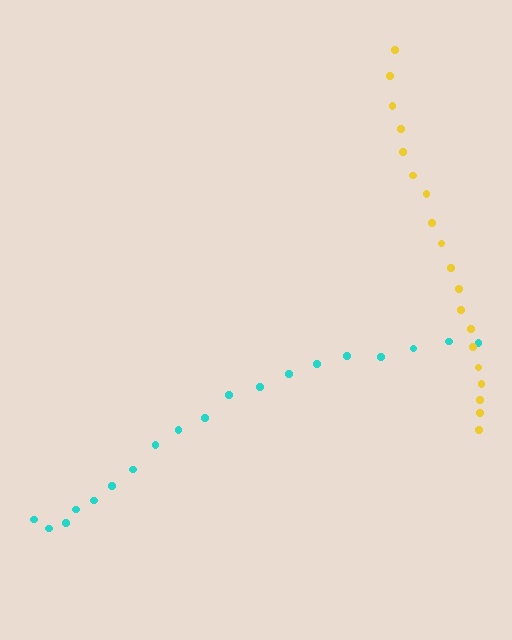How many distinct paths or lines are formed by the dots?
There are 2 distinct paths.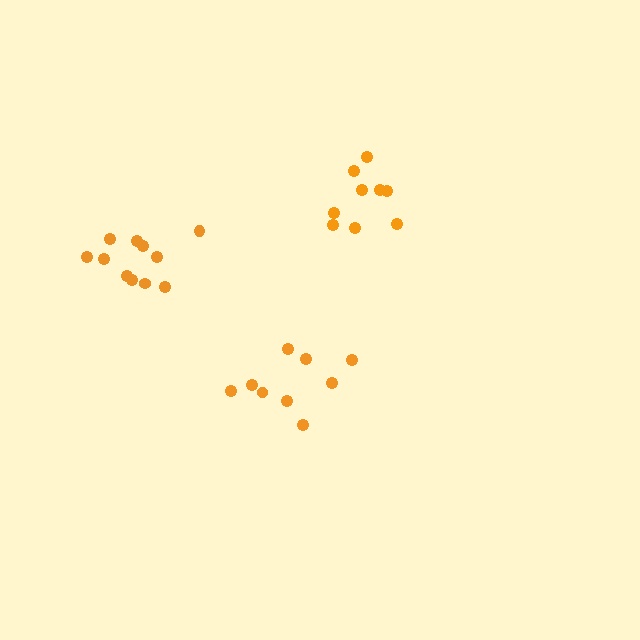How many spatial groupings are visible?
There are 3 spatial groupings.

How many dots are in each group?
Group 1: 9 dots, Group 2: 11 dots, Group 3: 9 dots (29 total).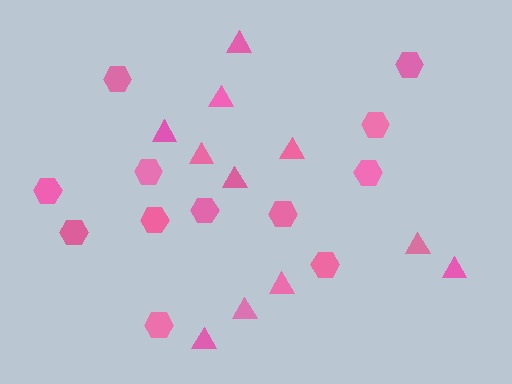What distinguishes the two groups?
There are 2 groups: one group of hexagons (12) and one group of triangles (11).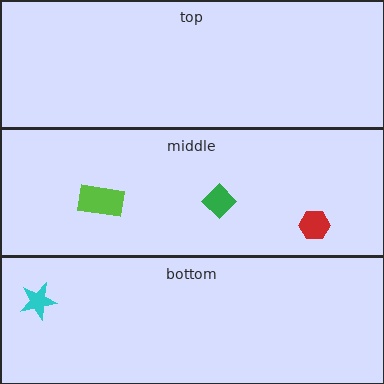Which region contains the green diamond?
The middle region.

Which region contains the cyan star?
The bottom region.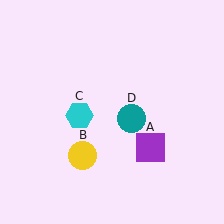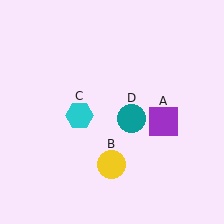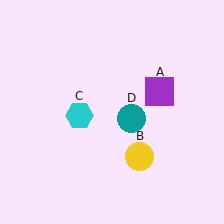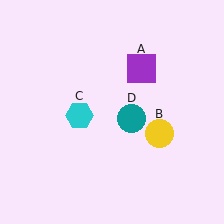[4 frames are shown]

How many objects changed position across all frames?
2 objects changed position: purple square (object A), yellow circle (object B).